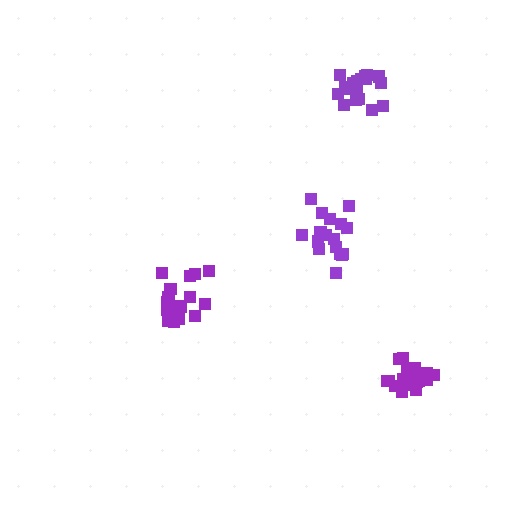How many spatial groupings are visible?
There are 4 spatial groupings.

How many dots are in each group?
Group 1: 19 dots, Group 2: 18 dots, Group 3: 19 dots, Group 4: 17 dots (73 total).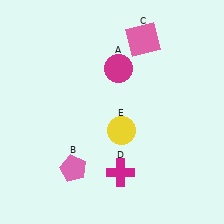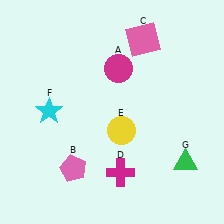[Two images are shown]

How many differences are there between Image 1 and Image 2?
There are 2 differences between the two images.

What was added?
A cyan star (F), a green triangle (G) were added in Image 2.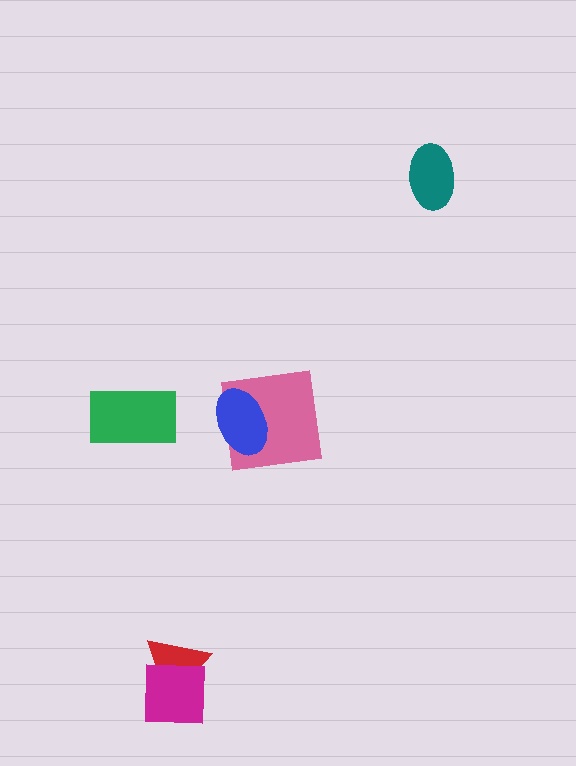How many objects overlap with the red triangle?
1 object overlaps with the red triangle.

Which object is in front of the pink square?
The blue ellipse is in front of the pink square.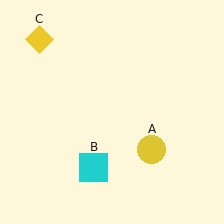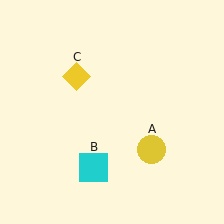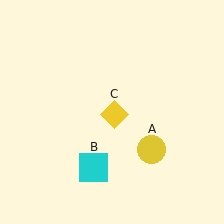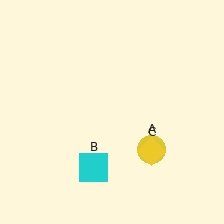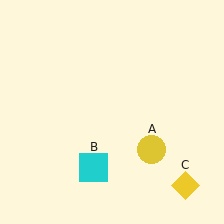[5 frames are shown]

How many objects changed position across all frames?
1 object changed position: yellow diamond (object C).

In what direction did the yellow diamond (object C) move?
The yellow diamond (object C) moved down and to the right.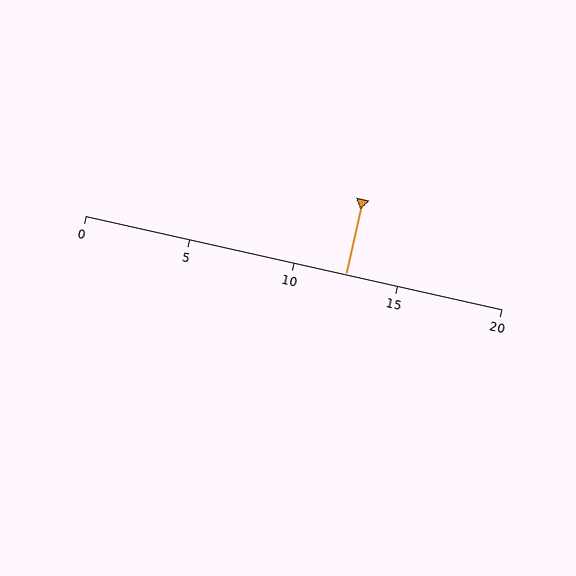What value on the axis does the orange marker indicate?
The marker indicates approximately 12.5.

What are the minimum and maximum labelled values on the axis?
The axis runs from 0 to 20.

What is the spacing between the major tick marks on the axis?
The major ticks are spaced 5 apart.